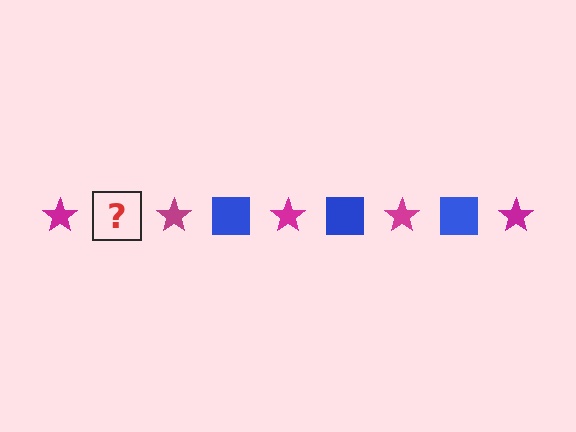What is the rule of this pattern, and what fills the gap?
The rule is that the pattern alternates between magenta star and blue square. The gap should be filled with a blue square.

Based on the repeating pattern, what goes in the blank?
The blank should be a blue square.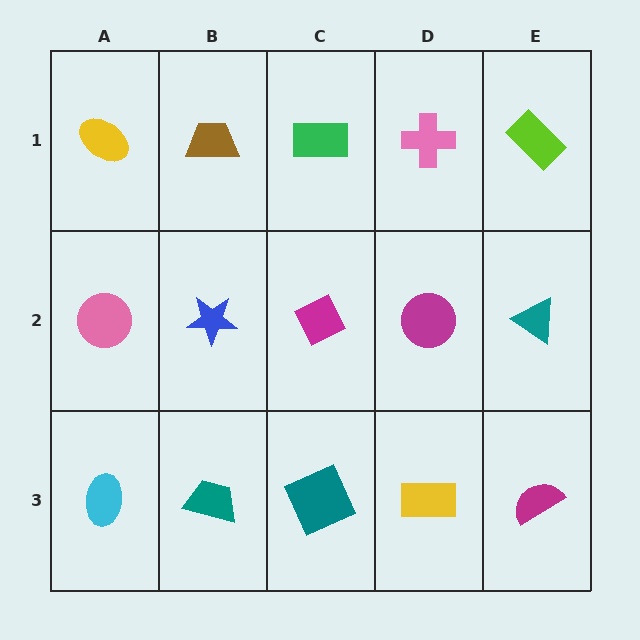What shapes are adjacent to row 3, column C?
A magenta diamond (row 2, column C), a teal trapezoid (row 3, column B), a yellow rectangle (row 3, column D).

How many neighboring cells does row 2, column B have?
4.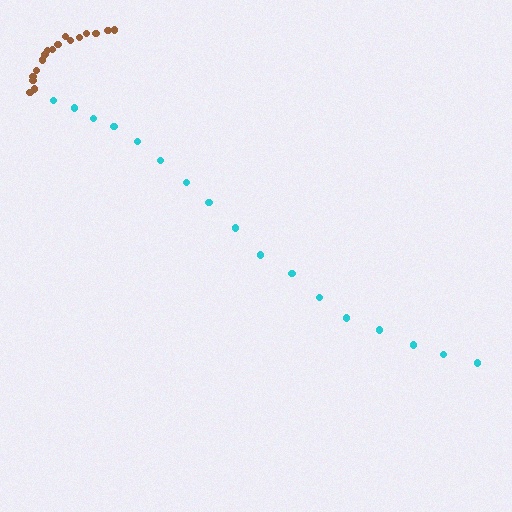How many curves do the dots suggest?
There are 2 distinct paths.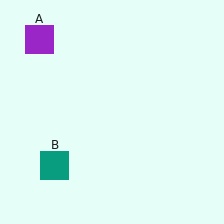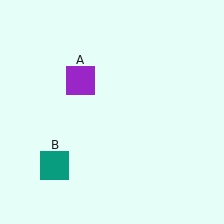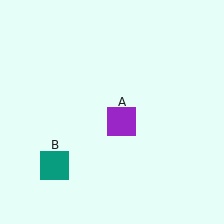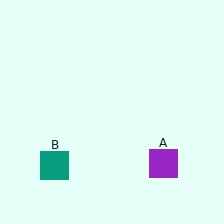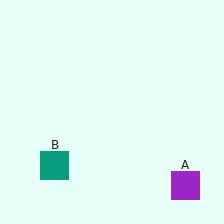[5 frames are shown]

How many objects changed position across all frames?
1 object changed position: purple square (object A).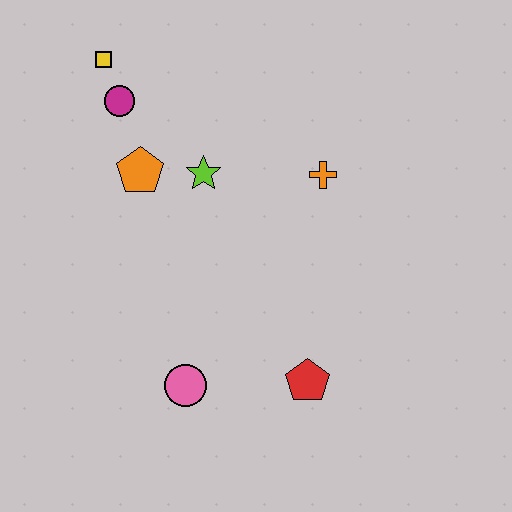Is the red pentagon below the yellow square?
Yes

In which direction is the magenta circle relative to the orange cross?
The magenta circle is to the left of the orange cross.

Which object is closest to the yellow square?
The magenta circle is closest to the yellow square.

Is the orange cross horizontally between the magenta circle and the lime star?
No